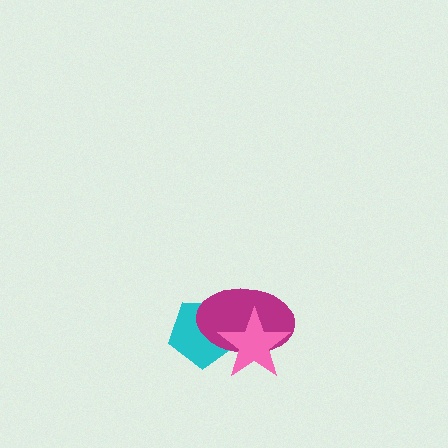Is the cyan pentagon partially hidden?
Yes, it is partially covered by another shape.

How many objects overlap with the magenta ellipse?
2 objects overlap with the magenta ellipse.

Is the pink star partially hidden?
No, no other shape covers it.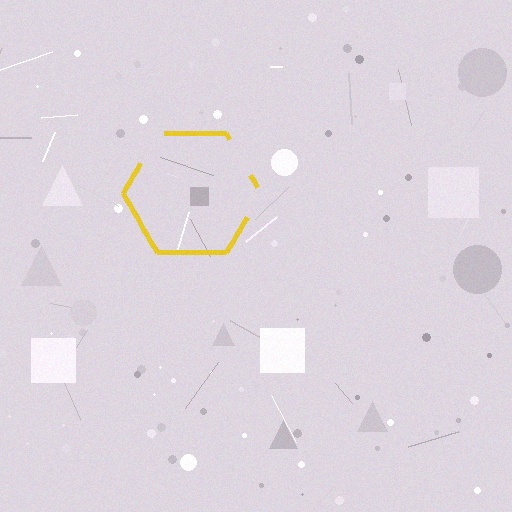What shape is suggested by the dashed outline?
The dashed outline suggests a hexagon.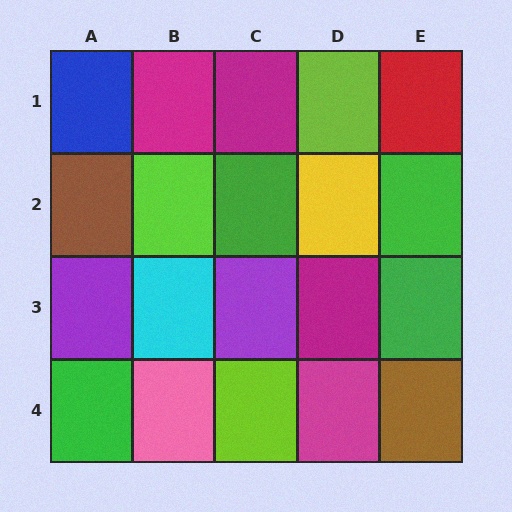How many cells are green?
4 cells are green.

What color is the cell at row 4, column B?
Pink.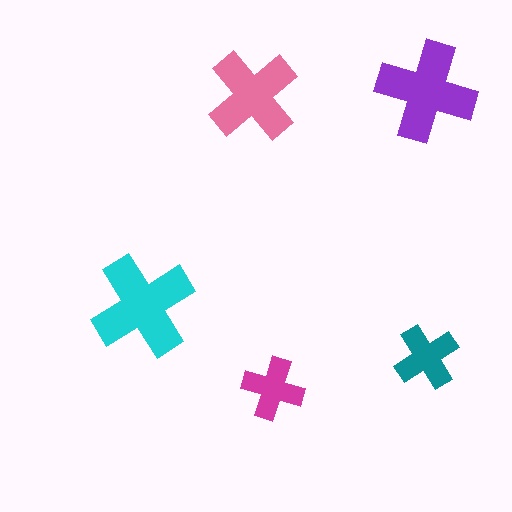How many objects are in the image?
There are 5 objects in the image.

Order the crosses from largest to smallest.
the cyan one, the purple one, the pink one, the teal one, the magenta one.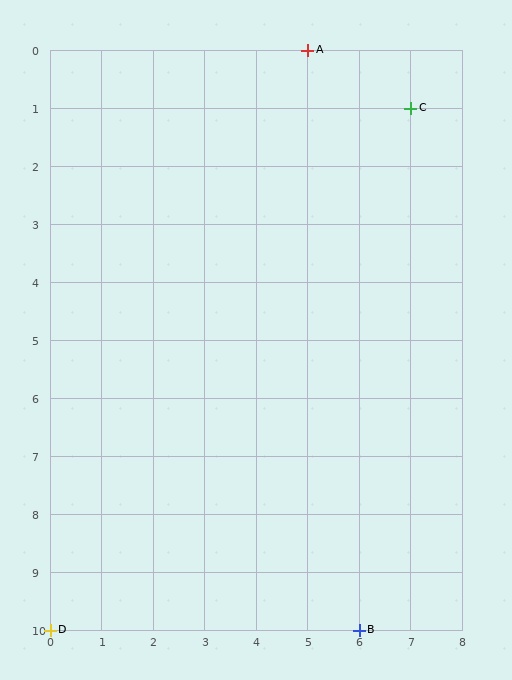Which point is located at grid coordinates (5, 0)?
Point A is at (5, 0).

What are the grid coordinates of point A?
Point A is at grid coordinates (5, 0).